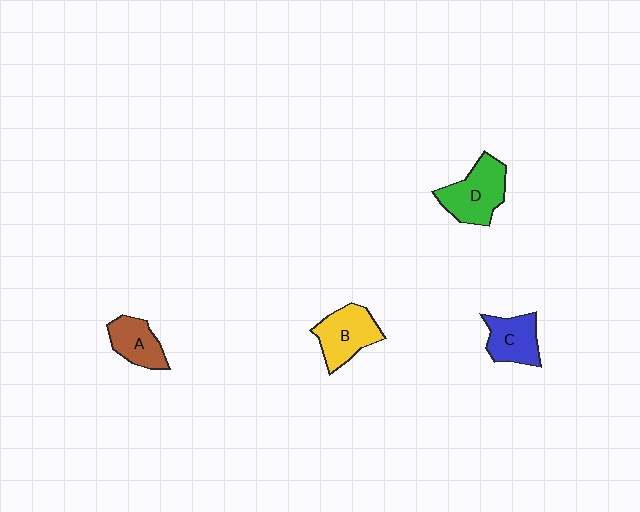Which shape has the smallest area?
Shape A (brown).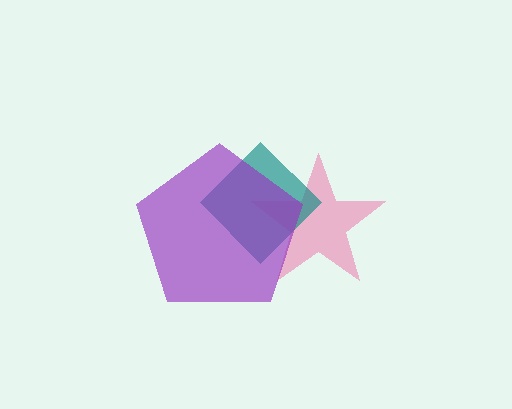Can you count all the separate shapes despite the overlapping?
Yes, there are 3 separate shapes.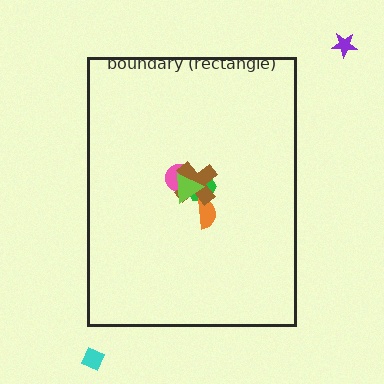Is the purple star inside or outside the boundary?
Outside.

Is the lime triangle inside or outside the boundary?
Inside.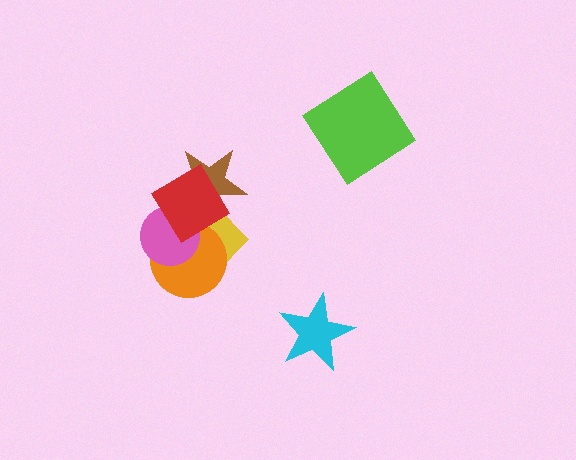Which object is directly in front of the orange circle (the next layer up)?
The pink circle is directly in front of the orange circle.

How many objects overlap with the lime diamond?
0 objects overlap with the lime diamond.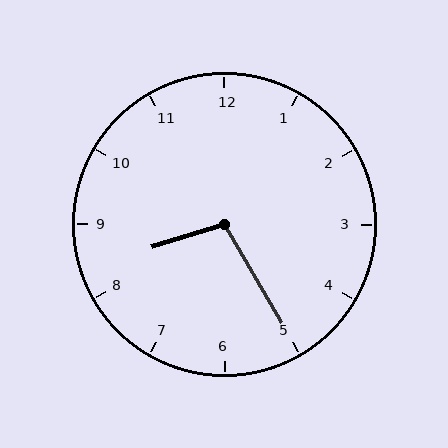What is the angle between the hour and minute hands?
Approximately 102 degrees.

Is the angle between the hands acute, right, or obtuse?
It is obtuse.